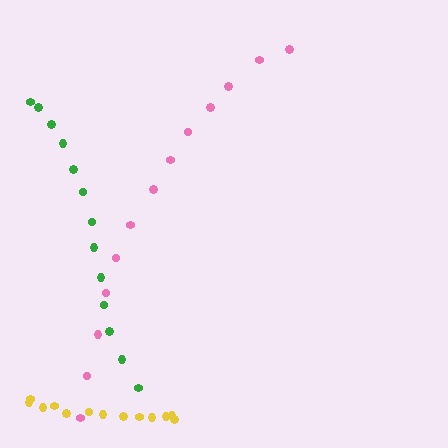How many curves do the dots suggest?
There are 3 distinct paths.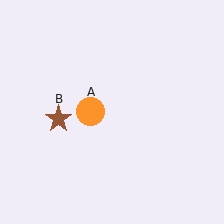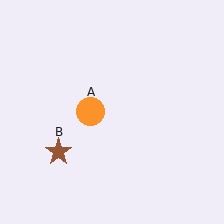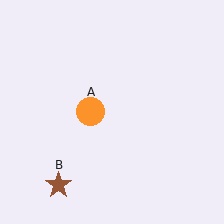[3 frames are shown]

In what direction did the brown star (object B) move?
The brown star (object B) moved down.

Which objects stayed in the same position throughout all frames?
Orange circle (object A) remained stationary.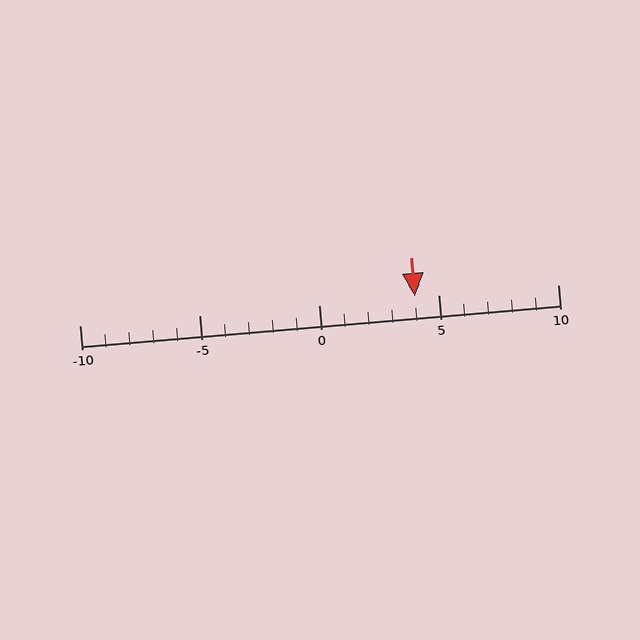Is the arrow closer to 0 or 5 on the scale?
The arrow is closer to 5.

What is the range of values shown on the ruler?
The ruler shows values from -10 to 10.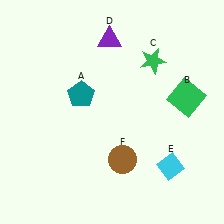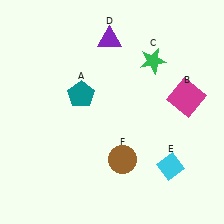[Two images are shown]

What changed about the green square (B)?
In Image 1, B is green. In Image 2, it changed to magenta.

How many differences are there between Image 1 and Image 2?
There is 1 difference between the two images.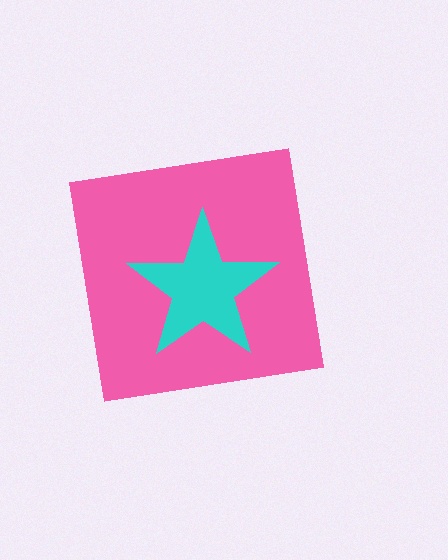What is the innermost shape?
The cyan star.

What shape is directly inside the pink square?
The cyan star.